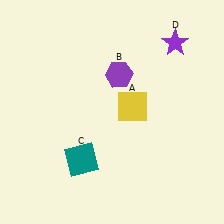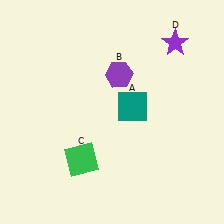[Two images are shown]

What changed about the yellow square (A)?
In Image 1, A is yellow. In Image 2, it changed to teal.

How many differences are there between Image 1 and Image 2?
There are 2 differences between the two images.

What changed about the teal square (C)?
In Image 1, C is teal. In Image 2, it changed to green.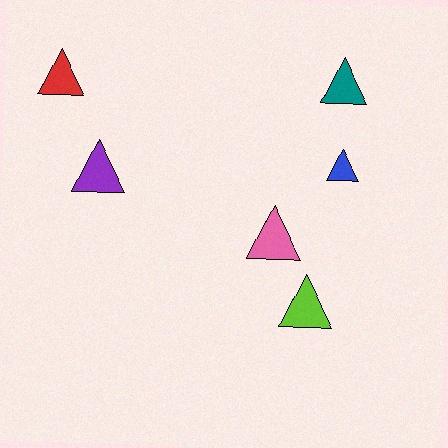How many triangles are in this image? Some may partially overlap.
There are 6 triangles.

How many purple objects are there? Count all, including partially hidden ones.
There is 1 purple object.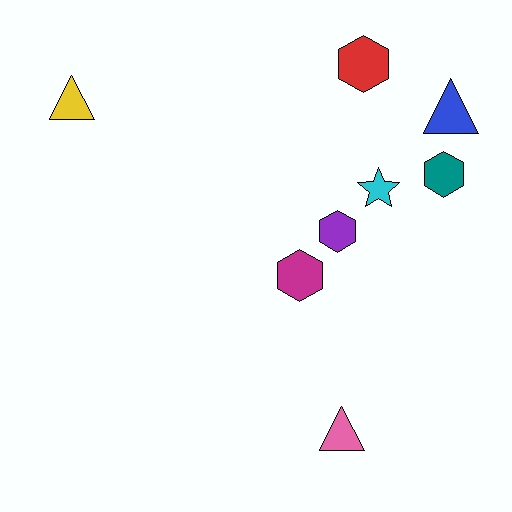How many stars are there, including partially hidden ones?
There is 1 star.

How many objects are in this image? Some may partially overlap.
There are 8 objects.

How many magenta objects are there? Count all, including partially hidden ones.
There is 1 magenta object.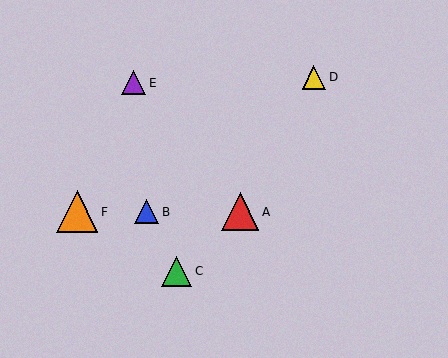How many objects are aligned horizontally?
3 objects (A, B, F) are aligned horizontally.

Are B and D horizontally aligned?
No, B is at y≈212 and D is at y≈77.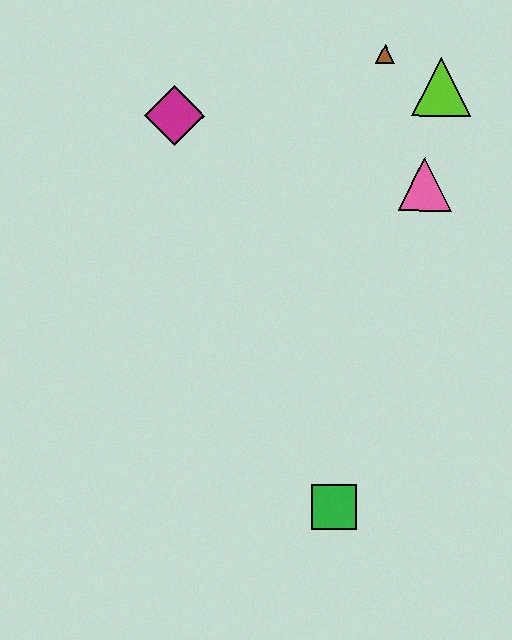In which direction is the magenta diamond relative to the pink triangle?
The magenta diamond is to the left of the pink triangle.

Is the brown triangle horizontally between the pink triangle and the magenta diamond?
Yes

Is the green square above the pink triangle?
No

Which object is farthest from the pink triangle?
The green square is farthest from the pink triangle.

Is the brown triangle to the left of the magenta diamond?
No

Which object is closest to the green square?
The pink triangle is closest to the green square.